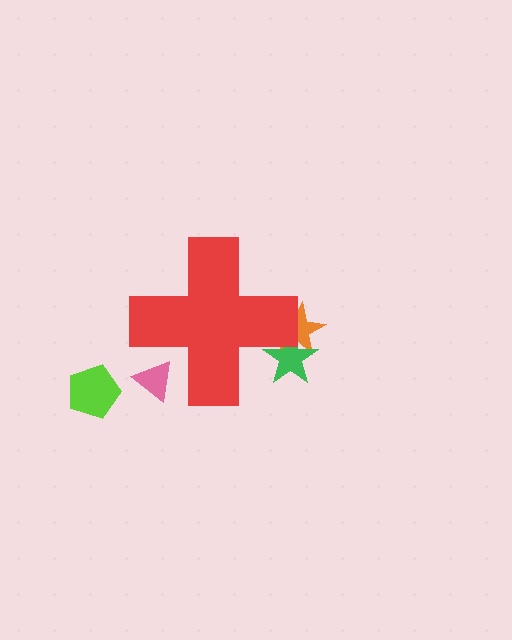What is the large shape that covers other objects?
A red cross.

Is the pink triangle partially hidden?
Yes, the pink triangle is partially hidden behind the red cross.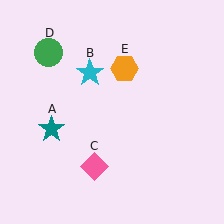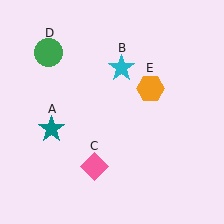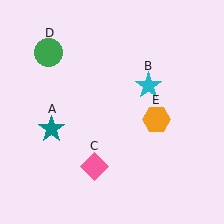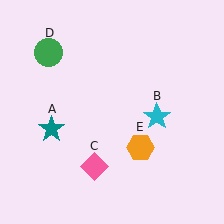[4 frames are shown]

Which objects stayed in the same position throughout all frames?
Teal star (object A) and pink diamond (object C) and green circle (object D) remained stationary.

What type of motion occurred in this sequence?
The cyan star (object B), orange hexagon (object E) rotated clockwise around the center of the scene.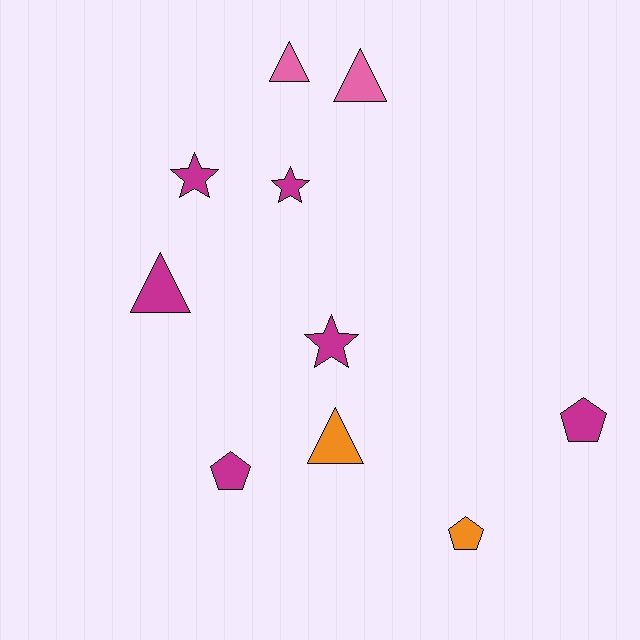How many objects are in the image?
There are 10 objects.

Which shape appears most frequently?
Triangle, with 4 objects.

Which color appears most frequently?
Magenta, with 6 objects.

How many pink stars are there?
There are no pink stars.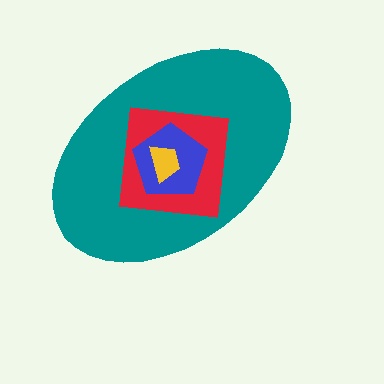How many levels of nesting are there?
4.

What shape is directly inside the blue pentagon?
The yellow trapezoid.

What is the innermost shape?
The yellow trapezoid.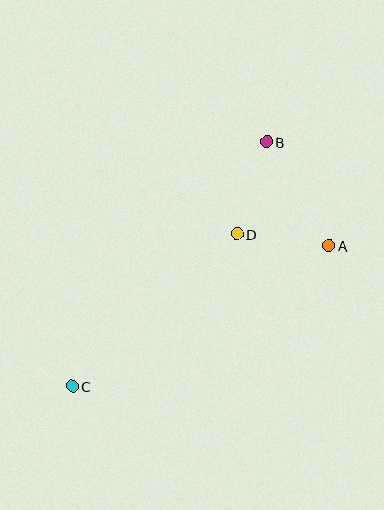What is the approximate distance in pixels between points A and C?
The distance between A and C is approximately 293 pixels.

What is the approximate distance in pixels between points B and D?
The distance between B and D is approximately 96 pixels.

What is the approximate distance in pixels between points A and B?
The distance between A and B is approximately 121 pixels.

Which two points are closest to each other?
Points A and D are closest to each other.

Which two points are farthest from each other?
Points B and C are farthest from each other.